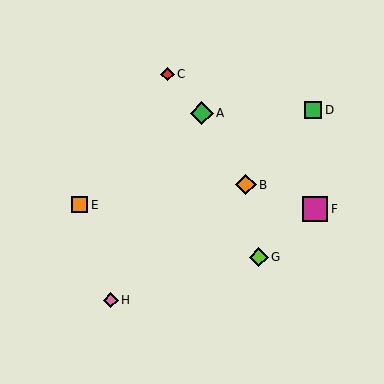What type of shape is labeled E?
Shape E is an orange square.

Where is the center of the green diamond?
The center of the green diamond is at (202, 113).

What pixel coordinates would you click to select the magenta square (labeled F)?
Click at (315, 209) to select the magenta square F.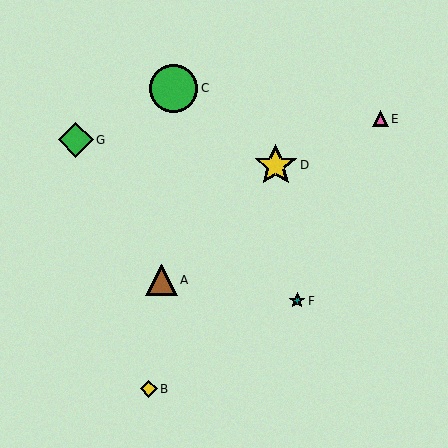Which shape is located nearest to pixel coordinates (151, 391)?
The yellow diamond (labeled B) at (149, 389) is nearest to that location.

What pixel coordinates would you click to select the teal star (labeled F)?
Click at (297, 301) to select the teal star F.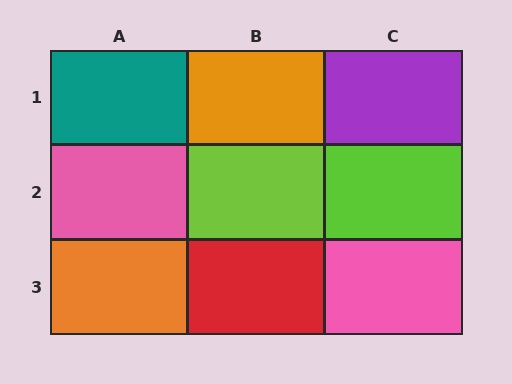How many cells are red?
1 cell is red.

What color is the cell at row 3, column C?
Pink.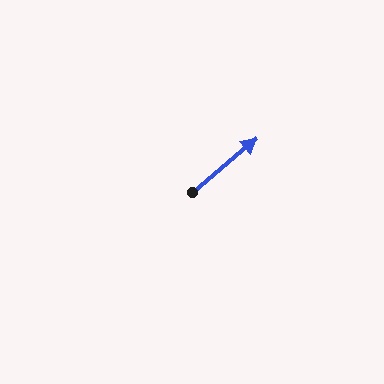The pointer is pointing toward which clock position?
Roughly 2 o'clock.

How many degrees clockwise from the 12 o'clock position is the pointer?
Approximately 50 degrees.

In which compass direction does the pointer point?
Northeast.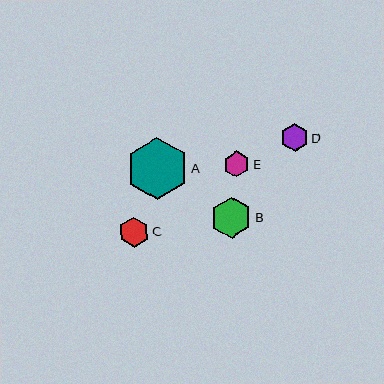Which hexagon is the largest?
Hexagon A is the largest with a size of approximately 62 pixels.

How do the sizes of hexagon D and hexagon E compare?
Hexagon D and hexagon E are approximately the same size.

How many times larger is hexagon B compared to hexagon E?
Hexagon B is approximately 1.6 times the size of hexagon E.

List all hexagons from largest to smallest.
From largest to smallest: A, B, C, D, E.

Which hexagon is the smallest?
Hexagon E is the smallest with a size of approximately 26 pixels.